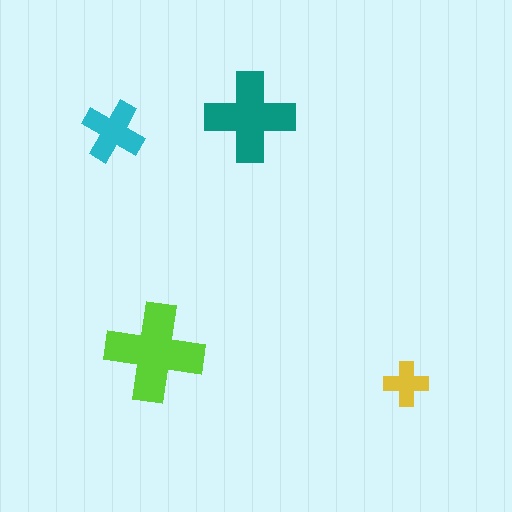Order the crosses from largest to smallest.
the lime one, the teal one, the cyan one, the yellow one.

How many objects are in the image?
There are 4 objects in the image.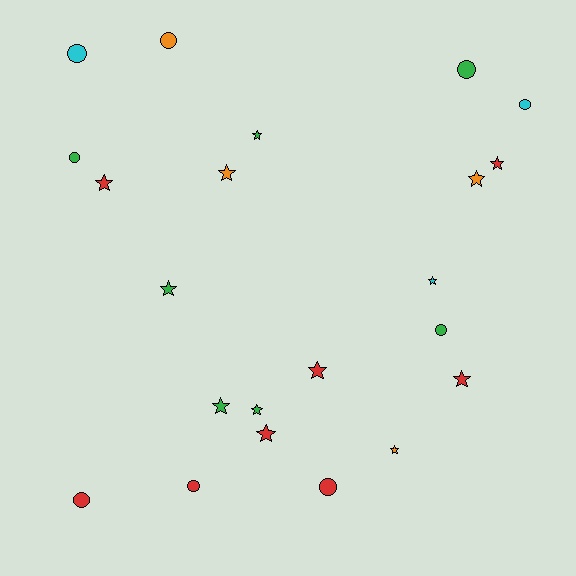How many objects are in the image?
There are 22 objects.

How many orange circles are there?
There is 1 orange circle.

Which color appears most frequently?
Red, with 8 objects.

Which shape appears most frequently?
Star, with 13 objects.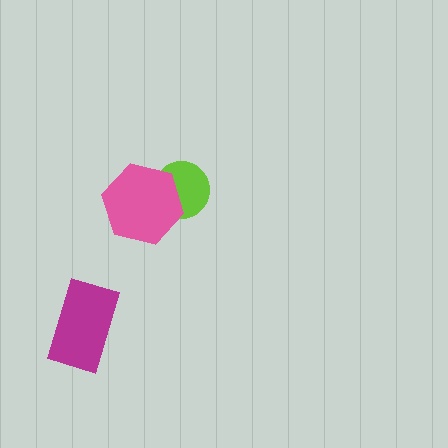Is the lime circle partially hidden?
Yes, it is partially covered by another shape.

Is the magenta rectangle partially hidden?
No, no other shape covers it.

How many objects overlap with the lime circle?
1 object overlaps with the lime circle.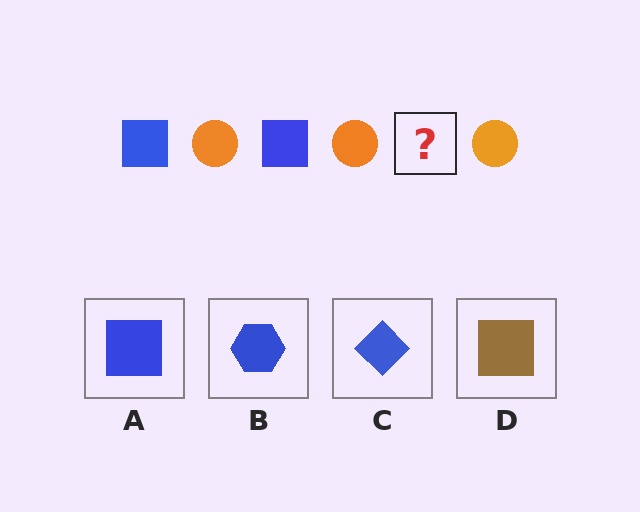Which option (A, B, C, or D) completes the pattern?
A.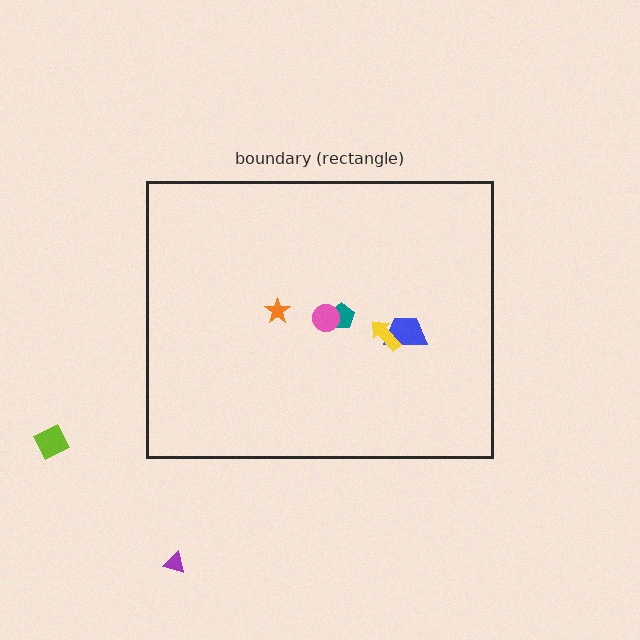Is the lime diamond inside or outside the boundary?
Outside.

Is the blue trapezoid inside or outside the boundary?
Inside.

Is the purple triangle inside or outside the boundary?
Outside.